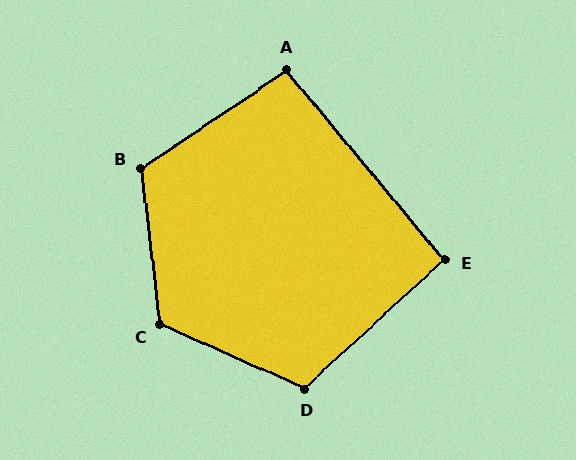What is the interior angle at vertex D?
Approximately 113 degrees (obtuse).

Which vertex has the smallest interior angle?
E, at approximately 93 degrees.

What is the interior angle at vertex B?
Approximately 117 degrees (obtuse).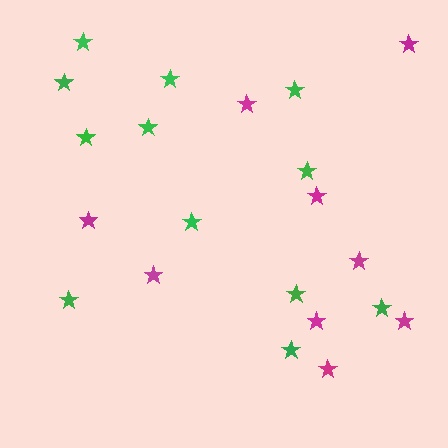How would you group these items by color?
There are 2 groups: one group of green stars (12) and one group of magenta stars (9).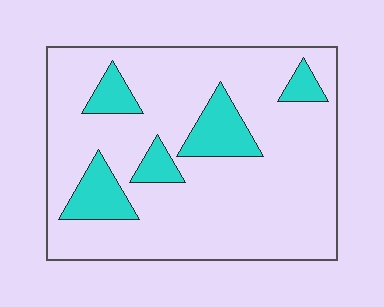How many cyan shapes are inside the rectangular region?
5.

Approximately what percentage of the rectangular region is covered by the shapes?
Approximately 15%.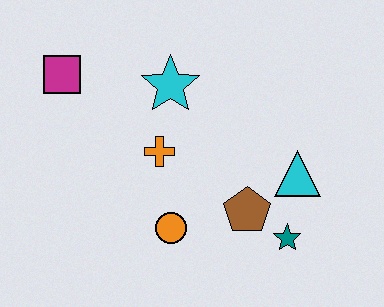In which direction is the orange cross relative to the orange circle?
The orange cross is above the orange circle.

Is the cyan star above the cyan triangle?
Yes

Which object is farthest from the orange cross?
The teal star is farthest from the orange cross.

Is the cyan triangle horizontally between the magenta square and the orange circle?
No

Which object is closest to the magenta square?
The cyan star is closest to the magenta square.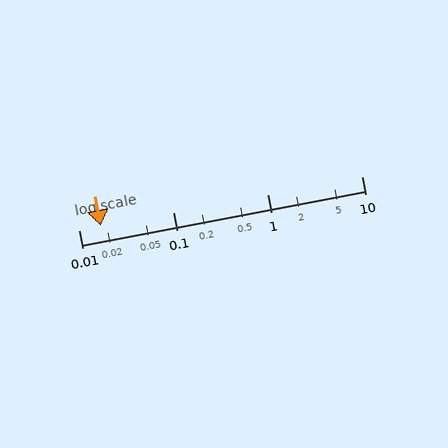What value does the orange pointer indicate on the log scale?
The pointer indicates approximately 0.017.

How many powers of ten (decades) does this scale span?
The scale spans 3 decades, from 0.01 to 10.